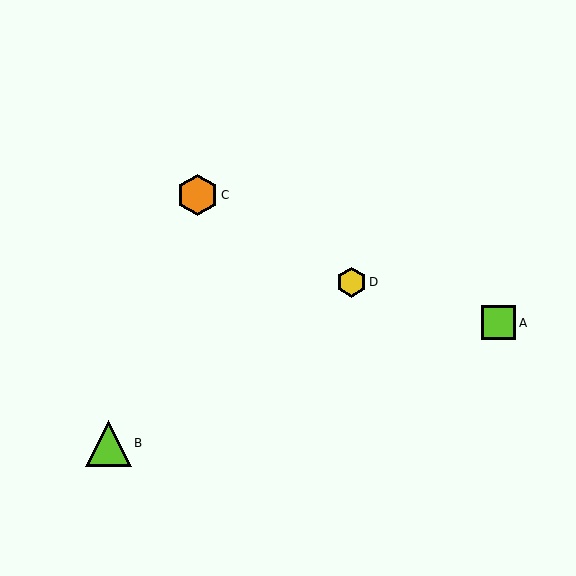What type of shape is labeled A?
Shape A is a lime square.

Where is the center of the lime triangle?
The center of the lime triangle is at (108, 443).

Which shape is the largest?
The lime triangle (labeled B) is the largest.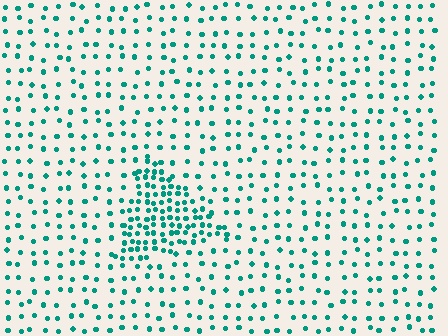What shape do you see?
I see a triangle.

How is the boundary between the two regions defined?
The boundary is defined by a change in element density (approximately 2.7x ratio). All elements are the same color, size, and shape.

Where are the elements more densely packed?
The elements are more densely packed inside the triangle boundary.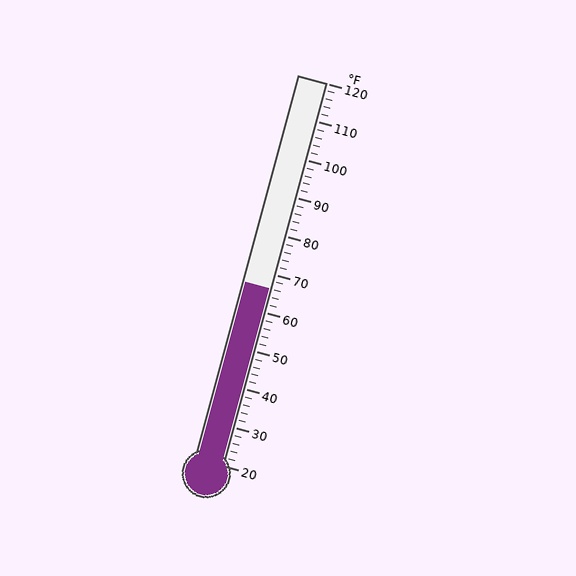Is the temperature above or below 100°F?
The temperature is below 100°F.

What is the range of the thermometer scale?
The thermometer scale ranges from 20°F to 120°F.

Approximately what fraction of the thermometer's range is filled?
The thermometer is filled to approximately 45% of its range.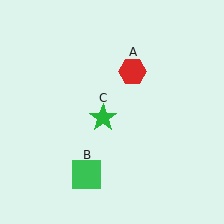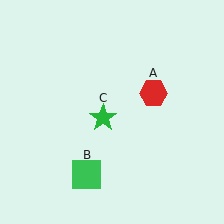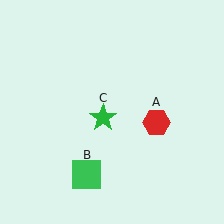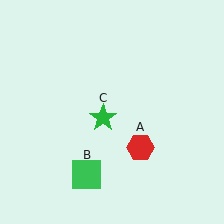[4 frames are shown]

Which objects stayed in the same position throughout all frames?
Green square (object B) and green star (object C) remained stationary.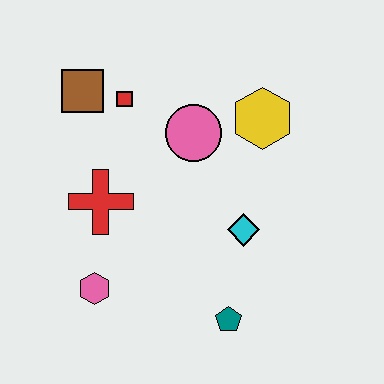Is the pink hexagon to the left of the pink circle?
Yes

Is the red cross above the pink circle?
No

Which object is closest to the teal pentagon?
The cyan diamond is closest to the teal pentagon.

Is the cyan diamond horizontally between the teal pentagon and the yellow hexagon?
Yes